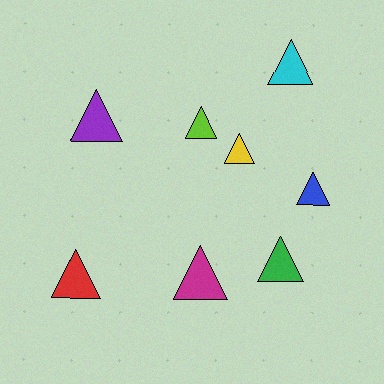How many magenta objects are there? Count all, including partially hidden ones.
There is 1 magenta object.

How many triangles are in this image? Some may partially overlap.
There are 8 triangles.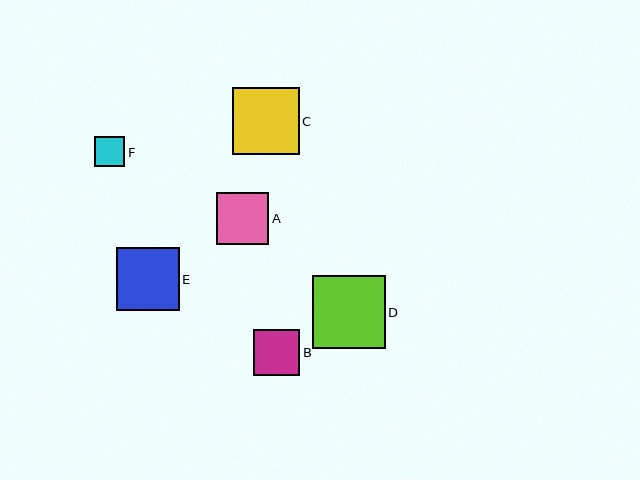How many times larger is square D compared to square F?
Square D is approximately 2.4 times the size of square F.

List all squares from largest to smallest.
From largest to smallest: D, C, E, A, B, F.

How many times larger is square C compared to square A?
Square C is approximately 1.3 times the size of square A.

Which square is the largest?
Square D is the largest with a size of approximately 73 pixels.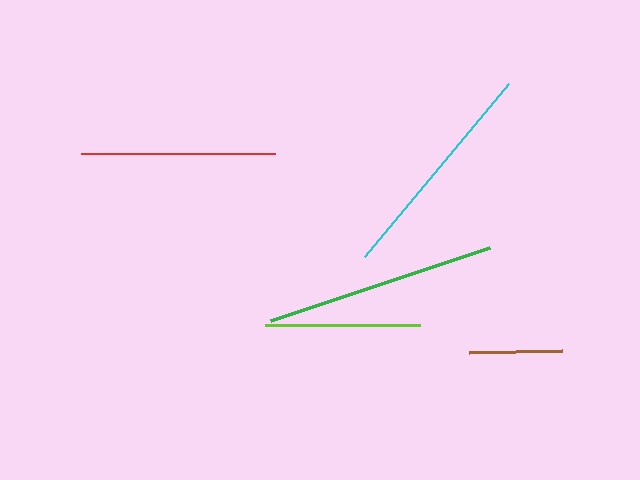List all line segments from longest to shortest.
From longest to shortest: green, cyan, red, lime, brown.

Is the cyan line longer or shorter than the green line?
The green line is longer than the cyan line.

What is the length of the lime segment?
The lime segment is approximately 155 pixels long.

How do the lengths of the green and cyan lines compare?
The green and cyan lines are approximately the same length.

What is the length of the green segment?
The green segment is approximately 231 pixels long.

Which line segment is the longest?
The green line is the longest at approximately 231 pixels.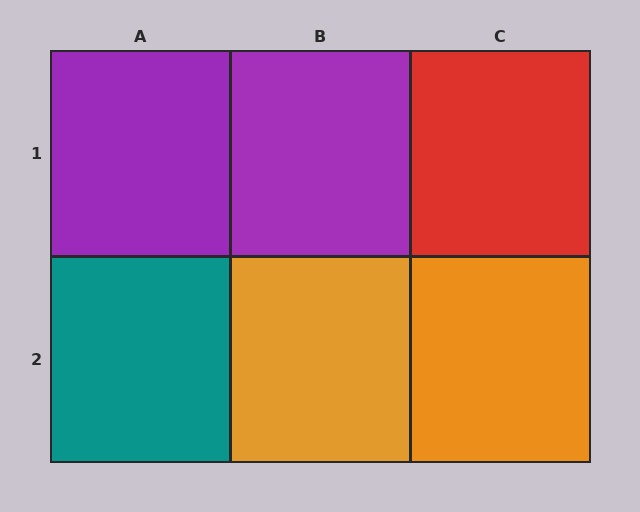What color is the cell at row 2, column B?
Orange.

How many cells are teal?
1 cell is teal.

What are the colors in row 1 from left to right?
Purple, purple, red.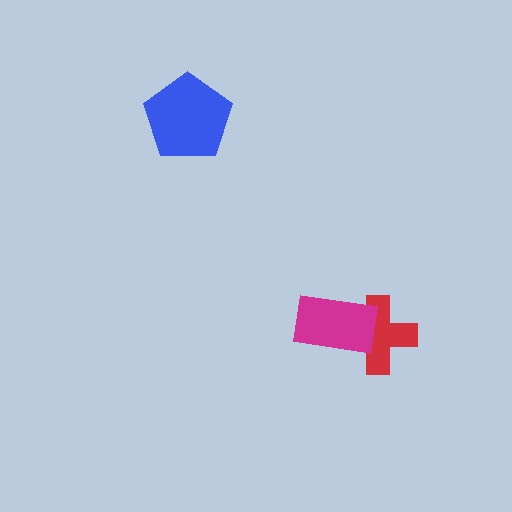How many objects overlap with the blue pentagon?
0 objects overlap with the blue pentagon.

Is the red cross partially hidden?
Yes, it is partially covered by another shape.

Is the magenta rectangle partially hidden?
No, no other shape covers it.